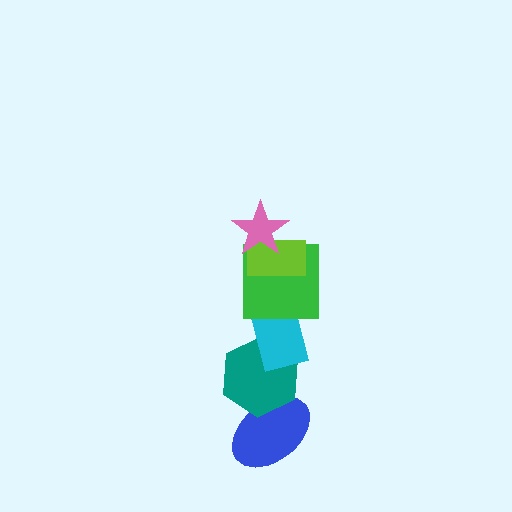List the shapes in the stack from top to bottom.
From top to bottom: the pink star, the lime rectangle, the green square, the cyan rectangle, the teal hexagon, the blue ellipse.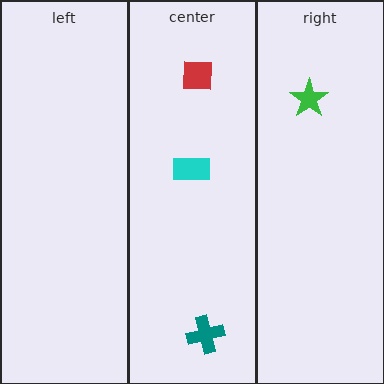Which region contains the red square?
The center region.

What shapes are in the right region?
The green star.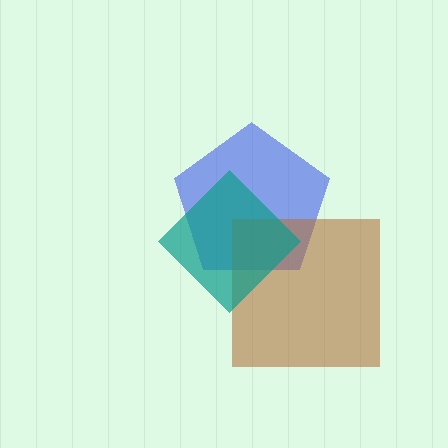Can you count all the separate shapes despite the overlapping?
Yes, there are 3 separate shapes.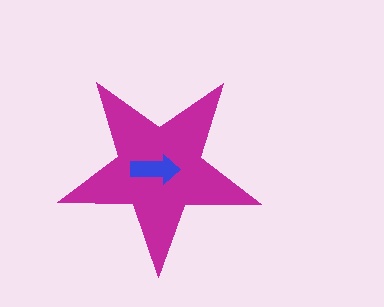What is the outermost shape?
The magenta star.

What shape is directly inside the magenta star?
The blue arrow.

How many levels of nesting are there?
2.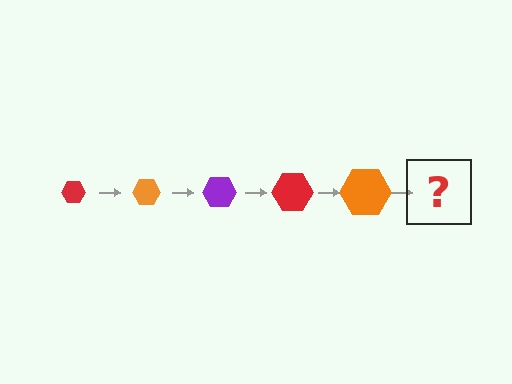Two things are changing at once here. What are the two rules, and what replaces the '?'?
The two rules are that the hexagon grows larger each step and the color cycles through red, orange, and purple. The '?' should be a purple hexagon, larger than the previous one.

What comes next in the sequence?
The next element should be a purple hexagon, larger than the previous one.